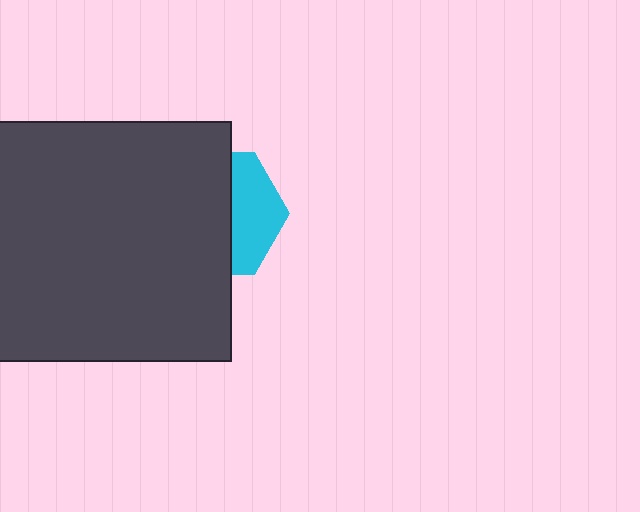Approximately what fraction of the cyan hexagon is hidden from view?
Roughly 61% of the cyan hexagon is hidden behind the dark gray rectangle.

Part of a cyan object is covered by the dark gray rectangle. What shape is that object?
It is a hexagon.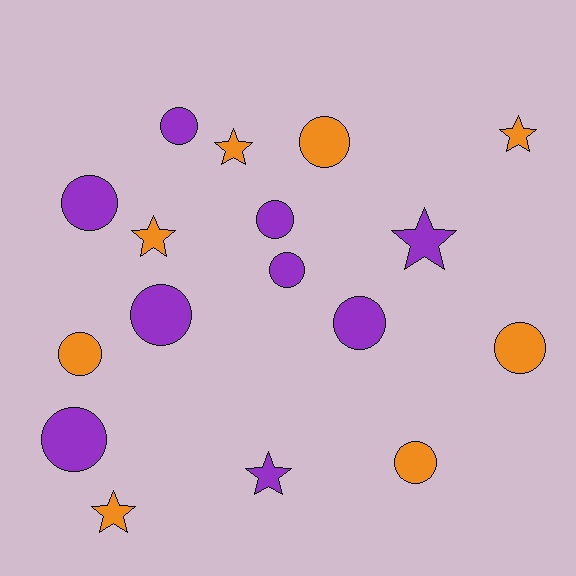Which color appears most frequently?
Purple, with 9 objects.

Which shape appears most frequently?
Circle, with 11 objects.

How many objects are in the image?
There are 17 objects.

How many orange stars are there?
There are 4 orange stars.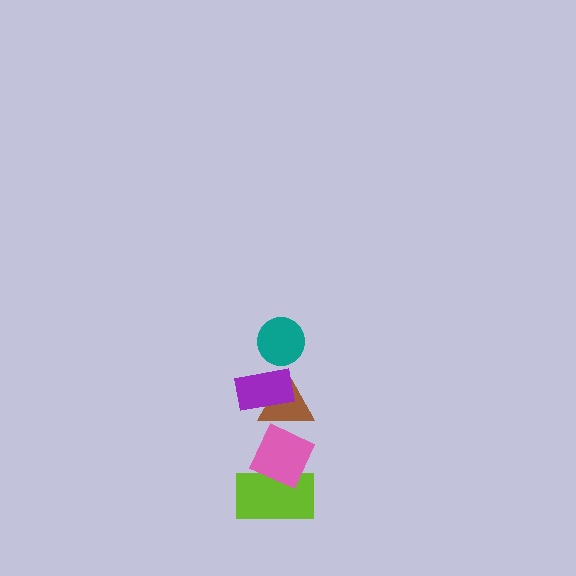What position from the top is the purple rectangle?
The purple rectangle is 2nd from the top.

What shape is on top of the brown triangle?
The purple rectangle is on top of the brown triangle.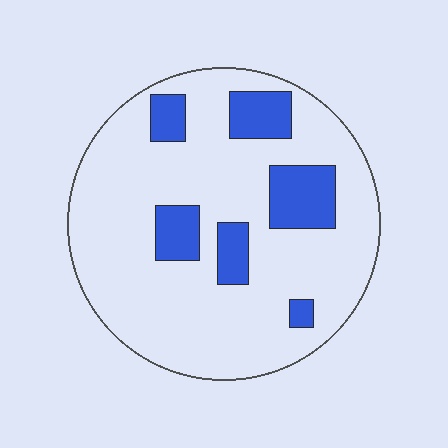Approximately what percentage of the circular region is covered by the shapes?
Approximately 20%.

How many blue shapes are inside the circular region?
6.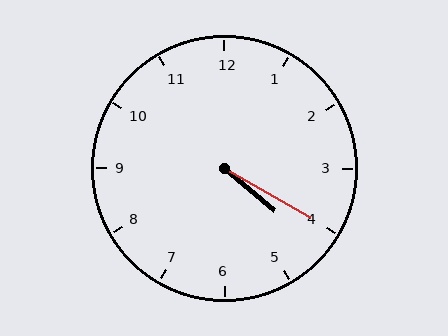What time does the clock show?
4:20.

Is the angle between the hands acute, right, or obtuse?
It is acute.